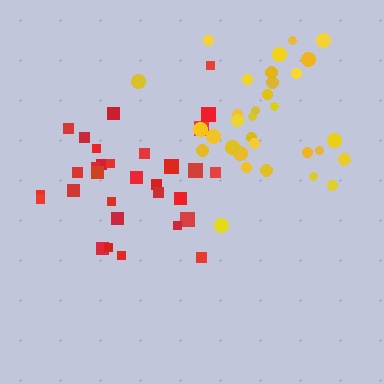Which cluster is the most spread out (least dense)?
Yellow.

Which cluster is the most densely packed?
Red.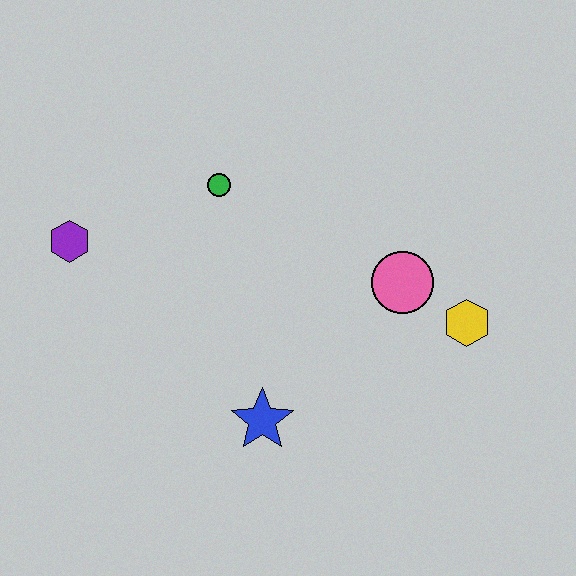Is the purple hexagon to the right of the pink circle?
No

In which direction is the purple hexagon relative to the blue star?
The purple hexagon is to the left of the blue star.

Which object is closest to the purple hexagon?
The green circle is closest to the purple hexagon.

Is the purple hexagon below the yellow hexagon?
No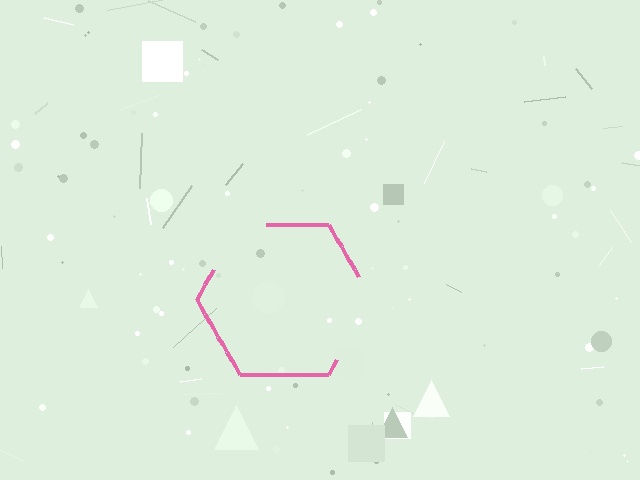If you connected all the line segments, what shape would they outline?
They would outline a hexagon.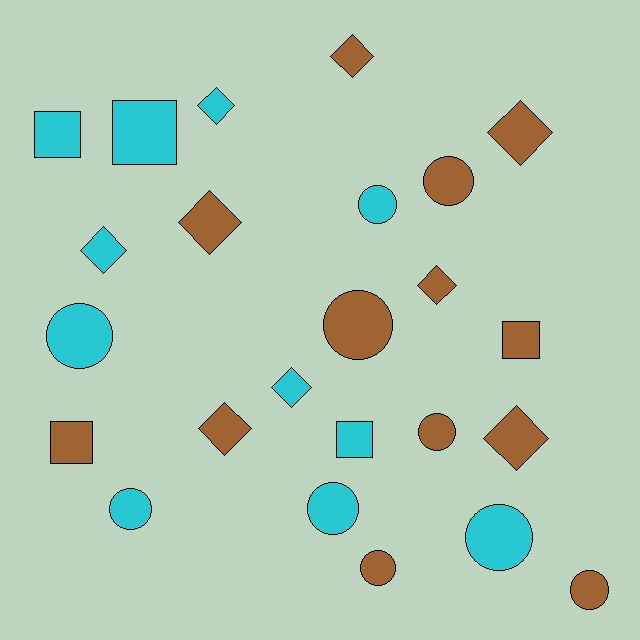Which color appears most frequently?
Brown, with 13 objects.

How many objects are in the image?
There are 24 objects.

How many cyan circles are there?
There are 5 cyan circles.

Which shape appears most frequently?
Circle, with 10 objects.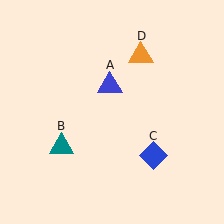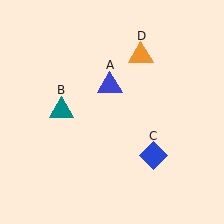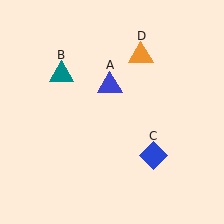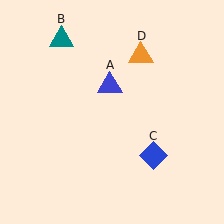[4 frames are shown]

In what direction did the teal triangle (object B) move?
The teal triangle (object B) moved up.